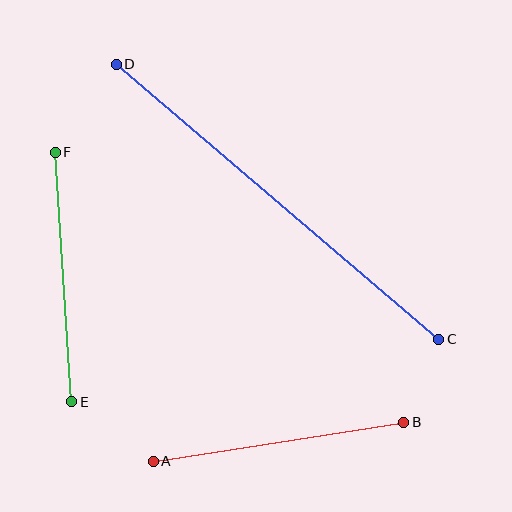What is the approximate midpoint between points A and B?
The midpoint is at approximately (279, 442) pixels.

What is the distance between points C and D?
The distance is approximately 424 pixels.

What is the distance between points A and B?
The distance is approximately 254 pixels.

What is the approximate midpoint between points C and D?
The midpoint is at approximately (278, 202) pixels.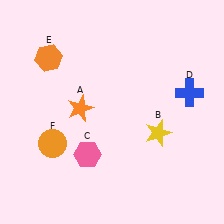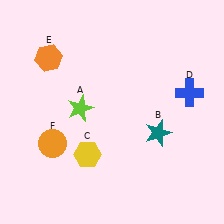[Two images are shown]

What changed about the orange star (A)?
In Image 1, A is orange. In Image 2, it changed to lime.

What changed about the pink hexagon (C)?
In Image 1, C is pink. In Image 2, it changed to yellow.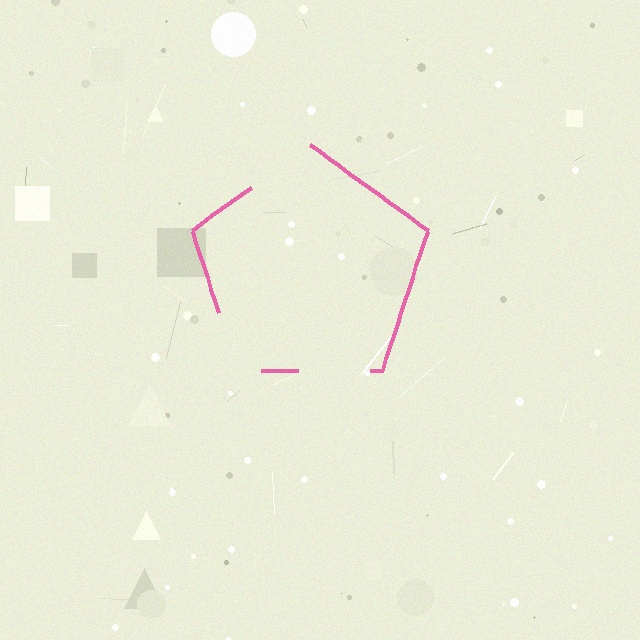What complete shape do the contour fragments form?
The contour fragments form a pentagon.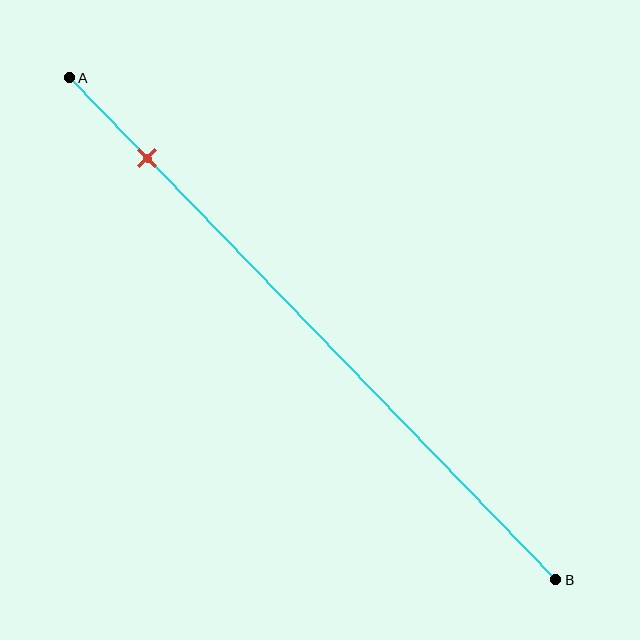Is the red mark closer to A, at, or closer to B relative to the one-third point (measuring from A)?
The red mark is closer to point A than the one-third point of segment AB.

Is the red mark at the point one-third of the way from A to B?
No, the mark is at about 15% from A, not at the 33% one-third point.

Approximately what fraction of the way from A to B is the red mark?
The red mark is approximately 15% of the way from A to B.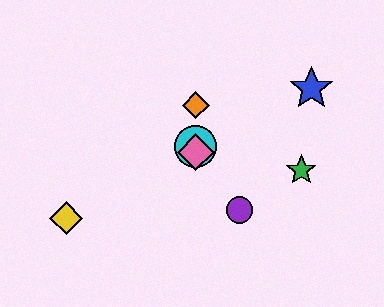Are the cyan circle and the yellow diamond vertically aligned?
No, the cyan circle is at x≈196 and the yellow diamond is at x≈66.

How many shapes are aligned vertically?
4 shapes (the red circle, the orange diamond, the cyan circle, the pink diamond) are aligned vertically.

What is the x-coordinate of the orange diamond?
The orange diamond is at x≈196.